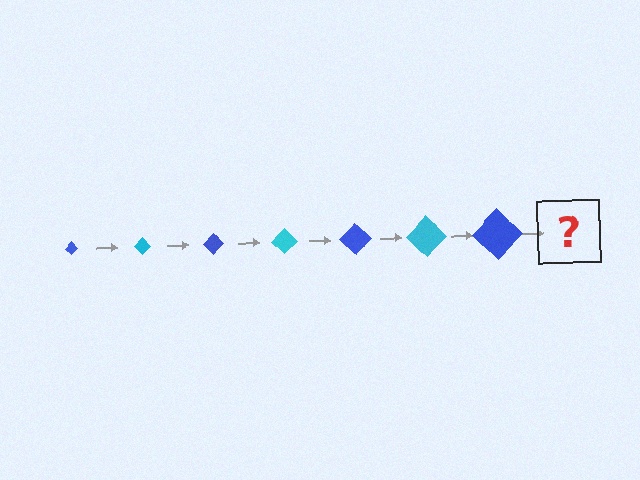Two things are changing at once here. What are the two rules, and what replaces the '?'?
The two rules are that the diamond grows larger each step and the color cycles through blue and cyan. The '?' should be a cyan diamond, larger than the previous one.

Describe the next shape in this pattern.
It should be a cyan diamond, larger than the previous one.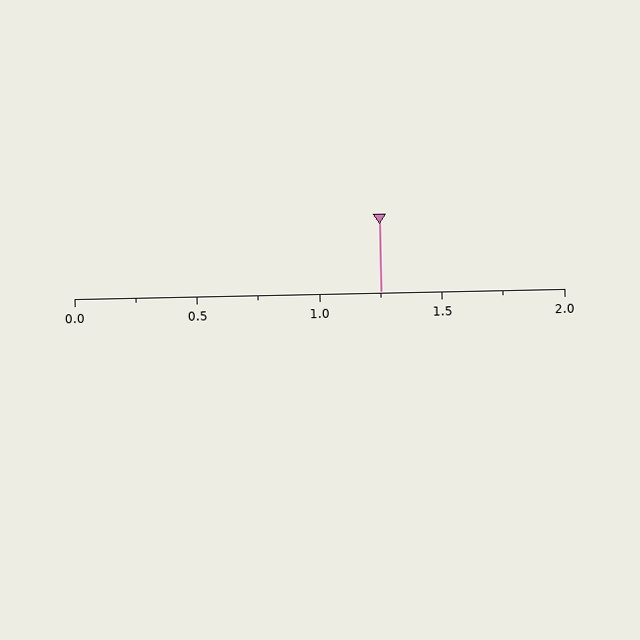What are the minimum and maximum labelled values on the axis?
The axis runs from 0.0 to 2.0.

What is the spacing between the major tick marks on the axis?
The major ticks are spaced 0.5 apart.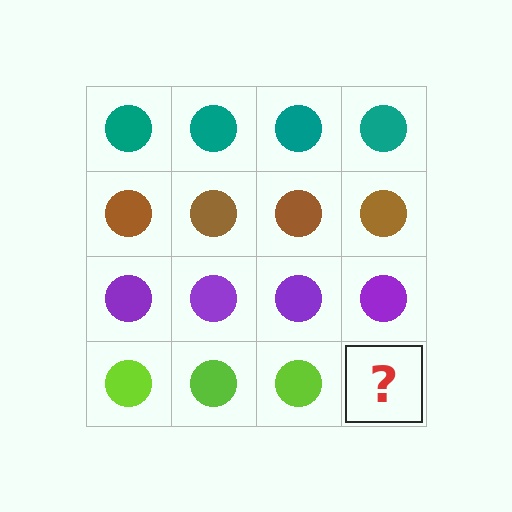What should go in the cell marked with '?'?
The missing cell should contain a lime circle.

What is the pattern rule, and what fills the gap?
The rule is that each row has a consistent color. The gap should be filled with a lime circle.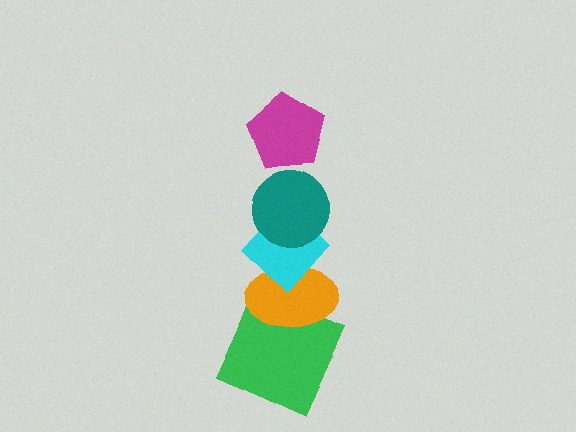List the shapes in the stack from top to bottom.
From top to bottom: the magenta pentagon, the teal circle, the cyan diamond, the orange ellipse, the green square.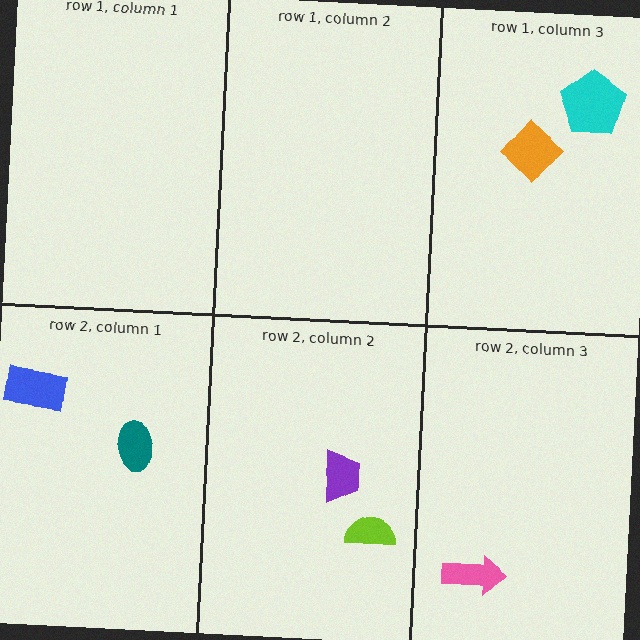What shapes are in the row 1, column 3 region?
The orange diamond, the cyan pentagon.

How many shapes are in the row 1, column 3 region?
2.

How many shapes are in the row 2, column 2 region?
2.